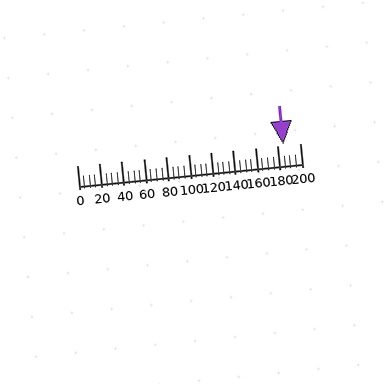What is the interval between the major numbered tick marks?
The major tick marks are spaced 20 units apart.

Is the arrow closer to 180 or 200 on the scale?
The arrow is closer to 180.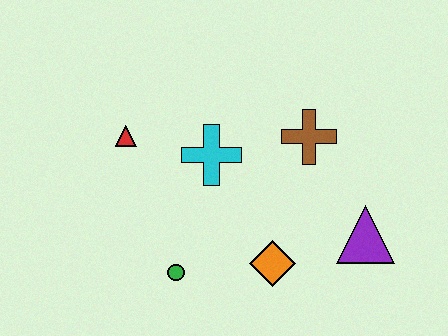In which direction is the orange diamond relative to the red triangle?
The orange diamond is to the right of the red triangle.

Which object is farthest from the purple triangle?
The red triangle is farthest from the purple triangle.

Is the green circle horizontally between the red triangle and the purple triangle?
Yes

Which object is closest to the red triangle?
The cyan cross is closest to the red triangle.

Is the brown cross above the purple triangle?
Yes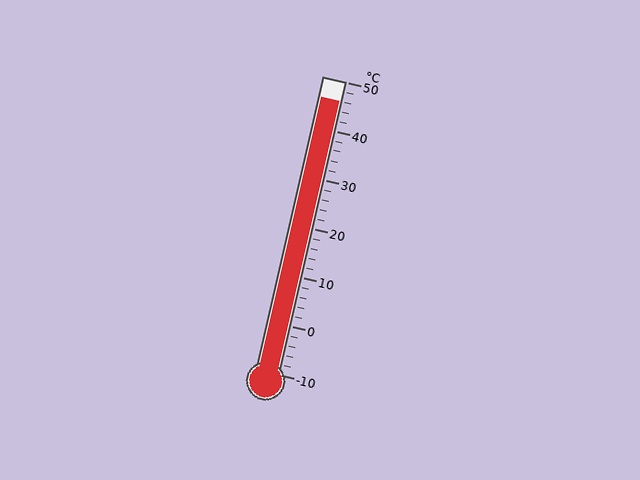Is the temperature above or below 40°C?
The temperature is above 40°C.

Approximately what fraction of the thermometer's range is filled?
The thermometer is filled to approximately 95% of its range.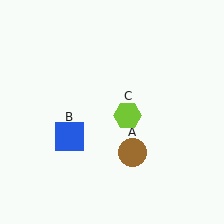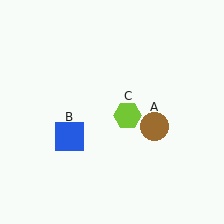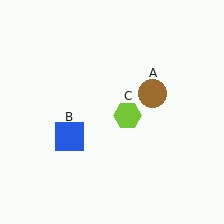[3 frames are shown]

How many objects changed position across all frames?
1 object changed position: brown circle (object A).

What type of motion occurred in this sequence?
The brown circle (object A) rotated counterclockwise around the center of the scene.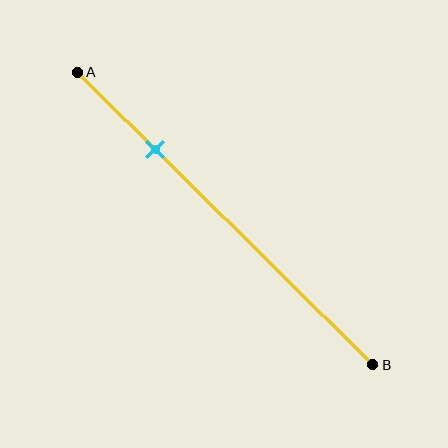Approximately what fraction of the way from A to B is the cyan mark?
The cyan mark is approximately 25% of the way from A to B.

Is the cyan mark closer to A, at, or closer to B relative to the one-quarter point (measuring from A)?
The cyan mark is approximately at the one-quarter point of segment AB.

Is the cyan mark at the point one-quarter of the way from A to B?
Yes, the mark is approximately at the one-quarter point.